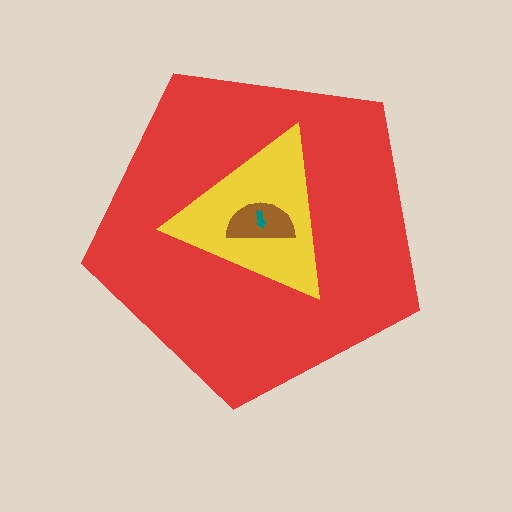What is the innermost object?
The teal arrow.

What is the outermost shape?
The red pentagon.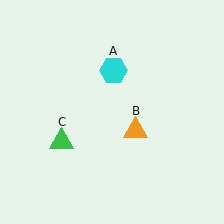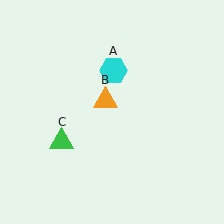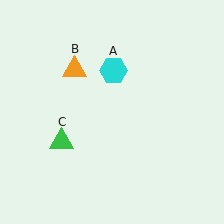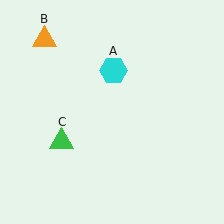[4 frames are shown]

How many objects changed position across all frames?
1 object changed position: orange triangle (object B).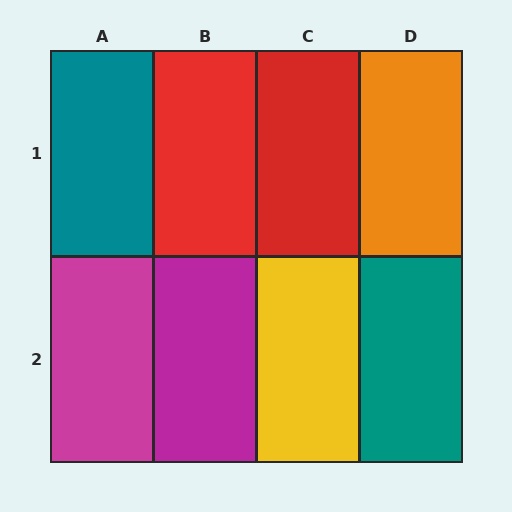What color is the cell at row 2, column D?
Teal.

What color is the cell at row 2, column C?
Yellow.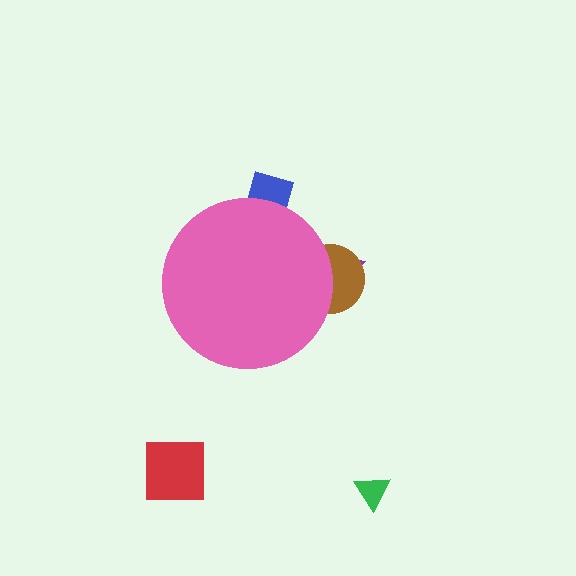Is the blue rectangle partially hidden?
Yes, the blue rectangle is partially hidden behind the pink circle.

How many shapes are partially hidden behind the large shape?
3 shapes are partially hidden.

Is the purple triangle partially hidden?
Yes, the purple triangle is partially hidden behind the pink circle.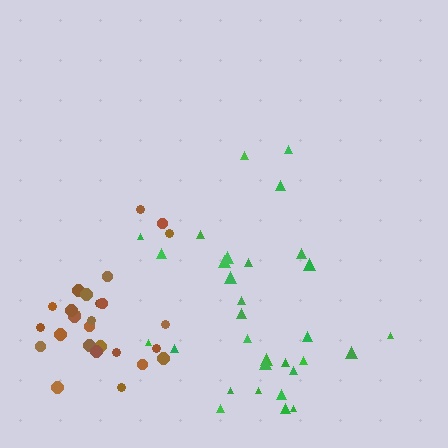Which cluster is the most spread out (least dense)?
Green.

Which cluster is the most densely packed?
Brown.